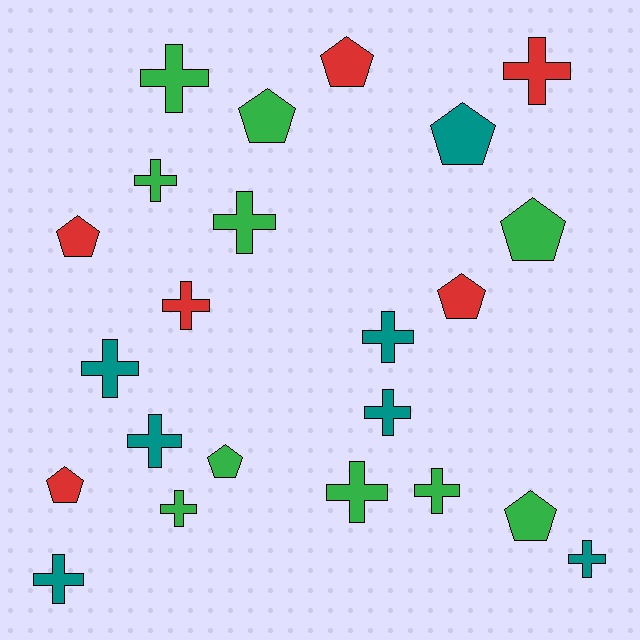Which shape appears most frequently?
Cross, with 14 objects.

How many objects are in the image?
There are 23 objects.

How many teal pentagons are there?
There is 1 teal pentagon.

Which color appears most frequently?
Green, with 10 objects.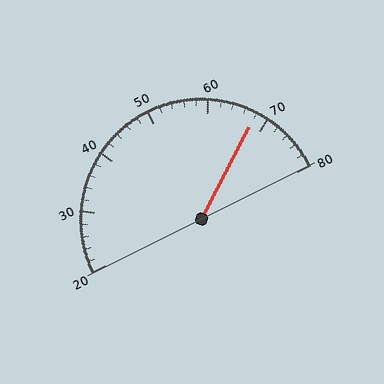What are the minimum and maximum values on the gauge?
The gauge ranges from 20 to 80.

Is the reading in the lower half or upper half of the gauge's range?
The reading is in the upper half of the range (20 to 80).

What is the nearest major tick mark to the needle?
The nearest major tick mark is 70.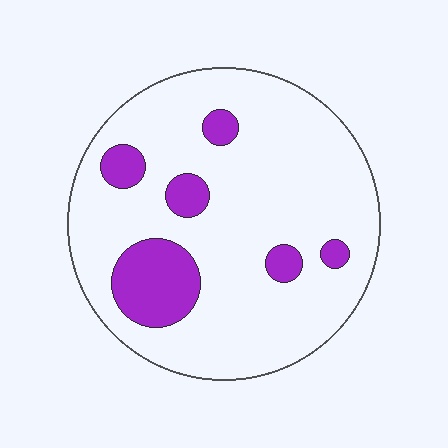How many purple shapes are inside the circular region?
6.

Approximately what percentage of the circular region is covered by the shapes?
Approximately 15%.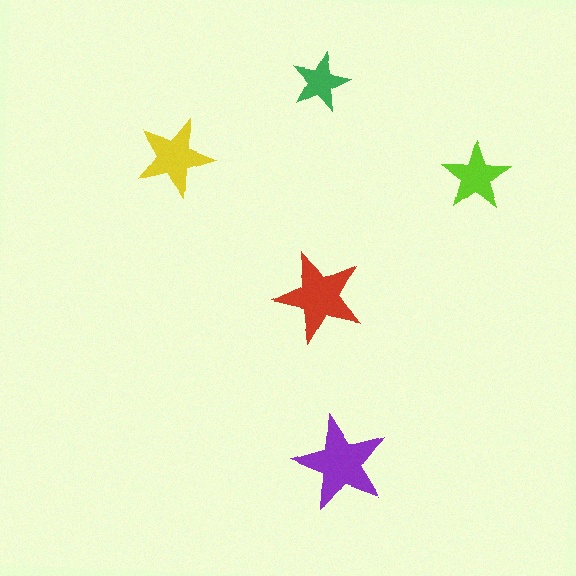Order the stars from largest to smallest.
the purple one, the red one, the yellow one, the lime one, the green one.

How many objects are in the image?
There are 5 objects in the image.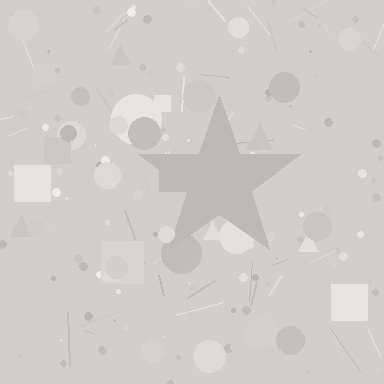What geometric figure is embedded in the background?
A star is embedded in the background.